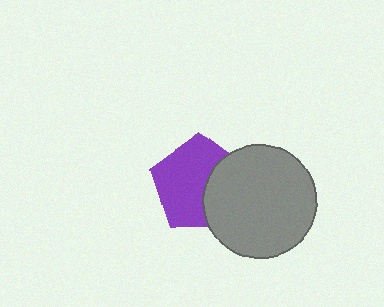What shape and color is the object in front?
The object in front is a gray circle.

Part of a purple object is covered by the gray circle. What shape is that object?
It is a pentagon.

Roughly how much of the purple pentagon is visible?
About half of it is visible (roughly 64%).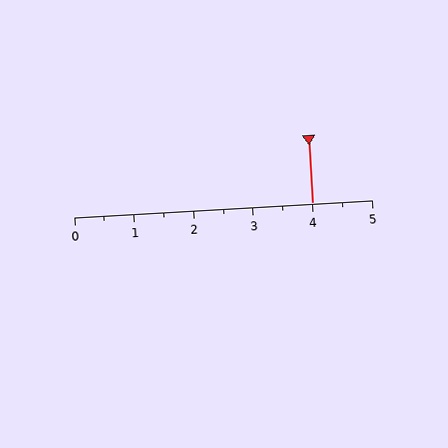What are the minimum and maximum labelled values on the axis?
The axis runs from 0 to 5.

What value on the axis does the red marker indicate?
The marker indicates approximately 4.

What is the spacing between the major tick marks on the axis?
The major ticks are spaced 1 apart.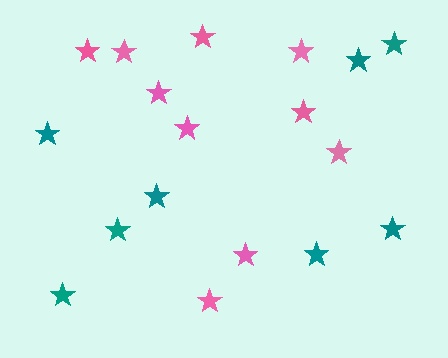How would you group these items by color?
There are 2 groups: one group of teal stars (8) and one group of pink stars (10).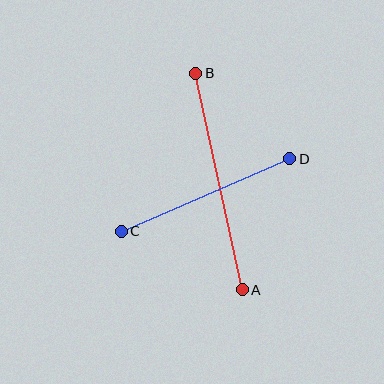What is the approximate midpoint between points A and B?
The midpoint is at approximately (219, 181) pixels.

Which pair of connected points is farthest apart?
Points A and B are farthest apart.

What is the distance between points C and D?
The distance is approximately 184 pixels.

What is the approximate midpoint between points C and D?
The midpoint is at approximately (206, 195) pixels.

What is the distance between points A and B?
The distance is approximately 221 pixels.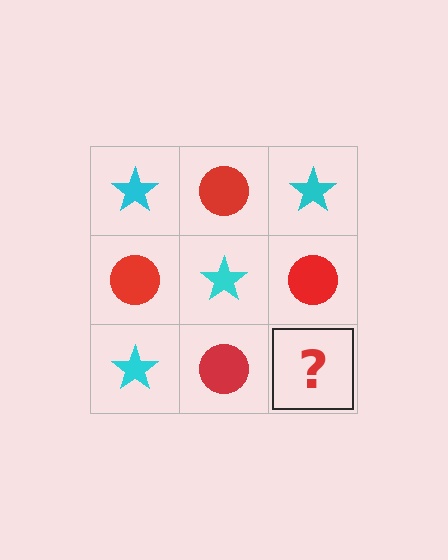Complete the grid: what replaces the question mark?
The question mark should be replaced with a cyan star.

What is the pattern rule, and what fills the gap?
The rule is that it alternates cyan star and red circle in a checkerboard pattern. The gap should be filled with a cyan star.